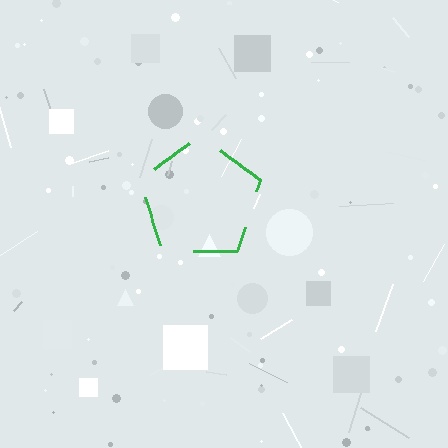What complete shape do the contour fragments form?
The contour fragments form a pentagon.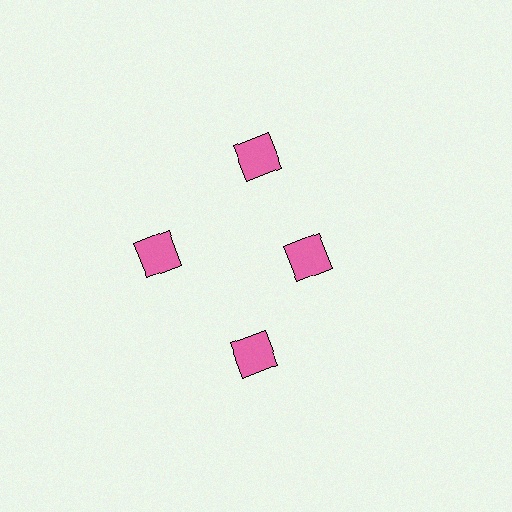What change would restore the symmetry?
The symmetry would be restored by moving it outward, back onto the ring so that all 4 squares sit at equal angles and equal distance from the center.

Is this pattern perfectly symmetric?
No. The 4 pink squares are arranged in a ring, but one element near the 3 o'clock position is pulled inward toward the center, breaking the 4-fold rotational symmetry.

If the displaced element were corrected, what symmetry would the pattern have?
It would have 4-fold rotational symmetry — the pattern would map onto itself every 90 degrees.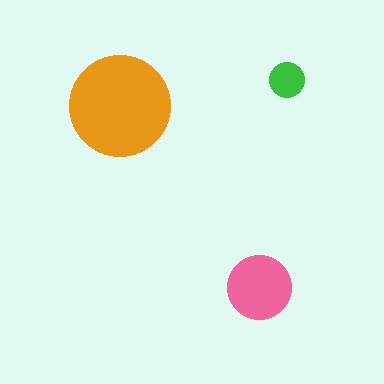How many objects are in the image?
There are 3 objects in the image.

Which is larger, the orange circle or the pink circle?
The orange one.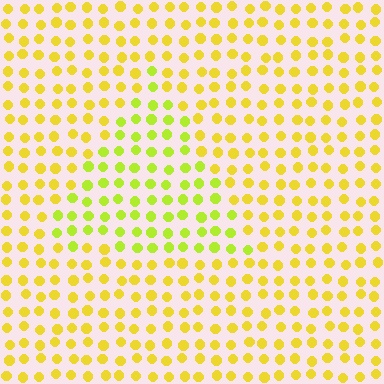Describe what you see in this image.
The image is filled with small yellow elements in a uniform arrangement. A triangle-shaped region is visible where the elements are tinted to a slightly different hue, forming a subtle color boundary.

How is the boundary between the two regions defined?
The boundary is defined purely by a slight shift in hue (about 26 degrees). Spacing, size, and orientation are identical on both sides.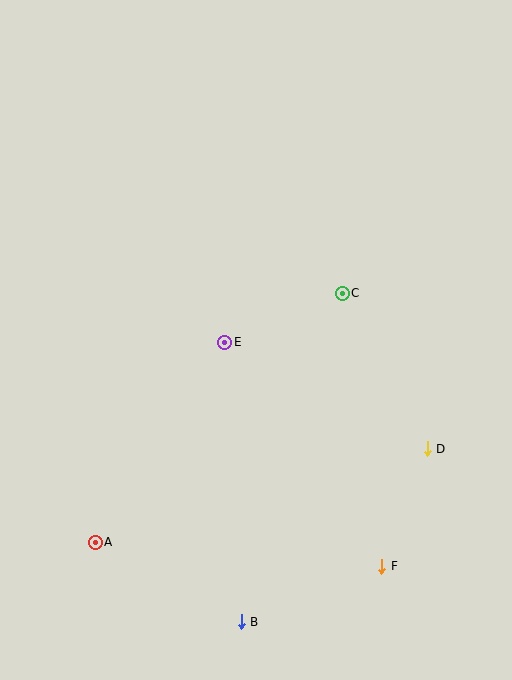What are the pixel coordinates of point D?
Point D is at (427, 449).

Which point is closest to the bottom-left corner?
Point A is closest to the bottom-left corner.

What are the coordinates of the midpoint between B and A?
The midpoint between B and A is at (168, 582).